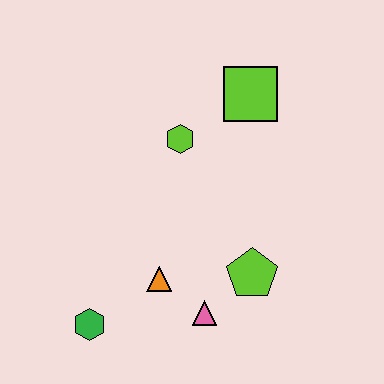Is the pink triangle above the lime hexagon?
No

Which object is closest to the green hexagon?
The orange triangle is closest to the green hexagon.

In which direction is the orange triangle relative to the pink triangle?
The orange triangle is to the left of the pink triangle.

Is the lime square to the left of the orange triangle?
No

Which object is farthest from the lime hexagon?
The green hexagon is farthest from the lime hexagon.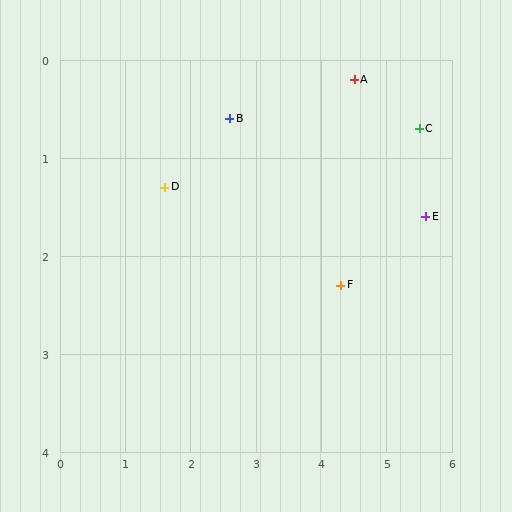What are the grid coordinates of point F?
Point F is at approximately (4.3, 2.3).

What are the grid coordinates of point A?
Point A is at approximately (4.5, 0.2).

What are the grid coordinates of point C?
Point C is at approximately (5.5, 0.7).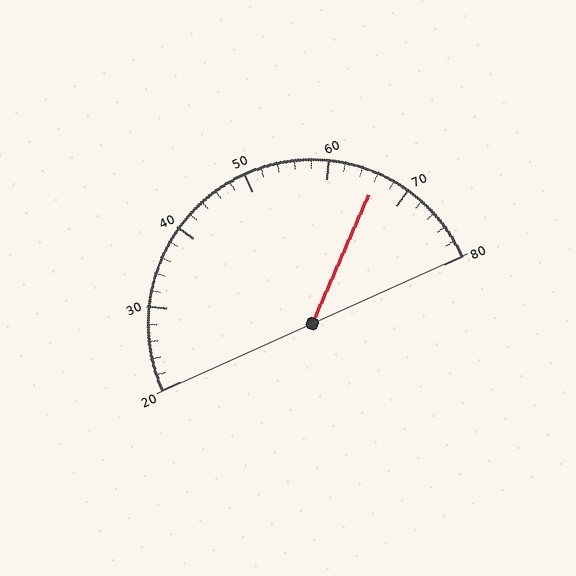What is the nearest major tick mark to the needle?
The nearest major tick mark is 70.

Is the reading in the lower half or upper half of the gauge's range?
The reading is in the upper half of the range (20 to 80).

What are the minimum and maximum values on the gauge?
The gauge ranges from 20 to 80.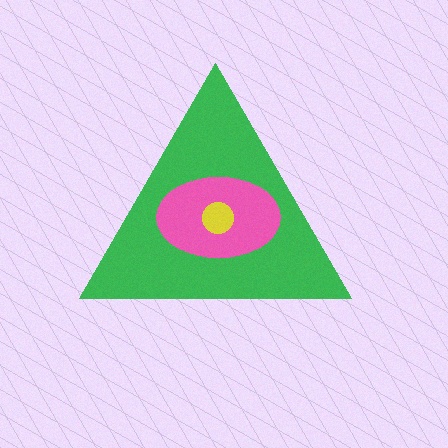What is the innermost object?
The yellow circle.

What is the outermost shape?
The green triangle.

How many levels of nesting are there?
3.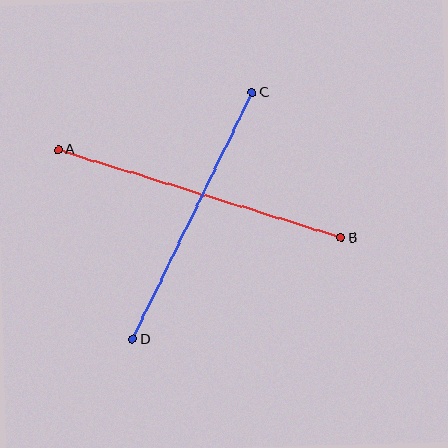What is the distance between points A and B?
The distance is approximately 296 pixels.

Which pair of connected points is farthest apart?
Points A and B are farthest apart.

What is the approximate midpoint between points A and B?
The midpoint is at approximately (200, 194) pixels.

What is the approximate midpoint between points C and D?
The midpoint is at approximately (193, 216) pixels.